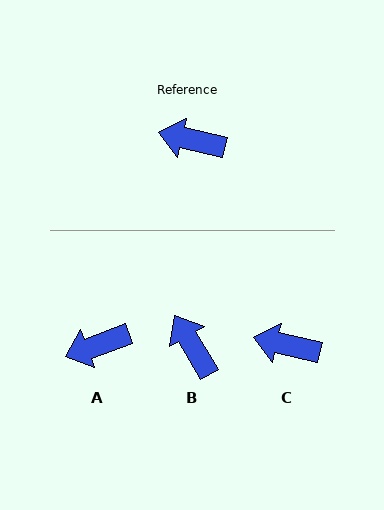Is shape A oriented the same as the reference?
No, it is off by about 33 degrees.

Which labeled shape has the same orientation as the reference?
C.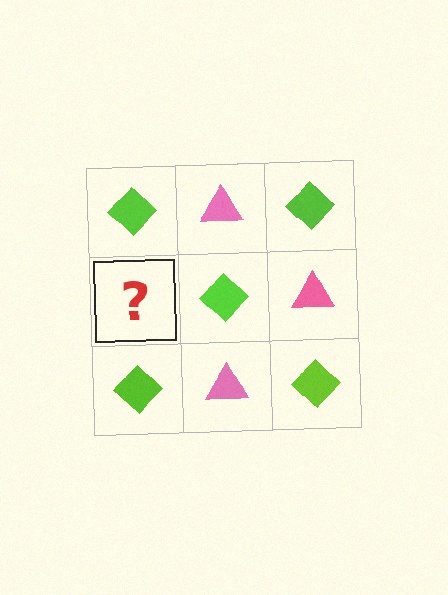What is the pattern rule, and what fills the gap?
The rule is that it alternates lime diamond and pink triangle in a checkerboard pattern. The gap should be filled with a pink triangle.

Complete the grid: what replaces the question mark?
The question mark should be replaced with a pink triangle.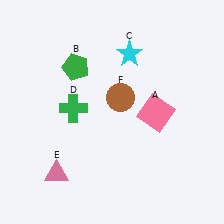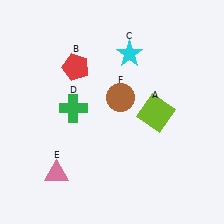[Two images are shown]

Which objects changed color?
A changed from pink to lime. B changed from green to red.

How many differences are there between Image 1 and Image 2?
There are 2 differences between the two images.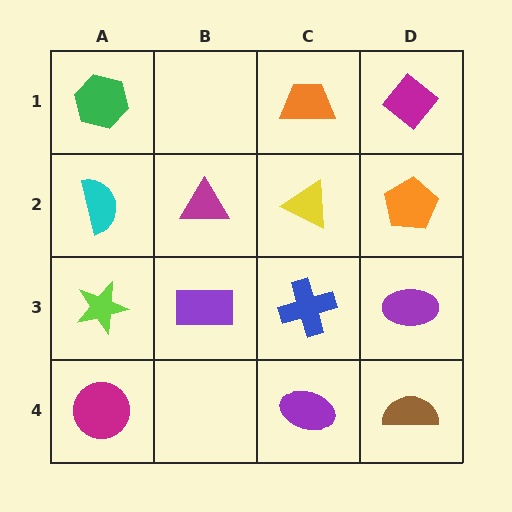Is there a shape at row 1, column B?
No, that cell is empty.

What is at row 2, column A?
A cyan semicircle.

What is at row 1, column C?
An orange trapezoid.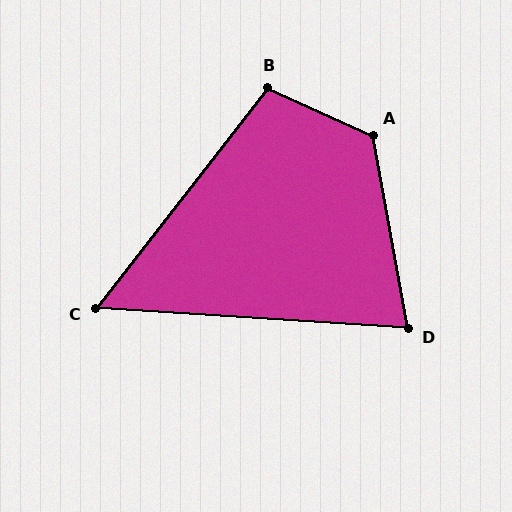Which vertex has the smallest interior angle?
C, at approximately 56 degrees.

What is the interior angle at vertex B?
Approximately 104 degrees (obtuse).